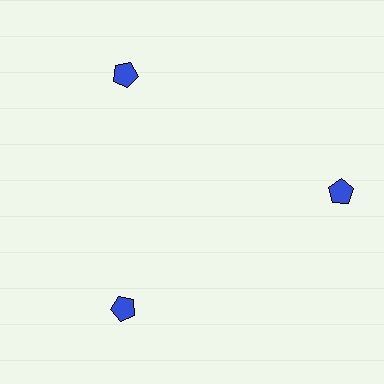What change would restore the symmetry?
The symmetry would be restored by moving it inward, back onto the ring so that all 3 pentagons sit at equal angles and equal distance from the center.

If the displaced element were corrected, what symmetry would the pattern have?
It would have 3-fold rotational symmetry — the pattern would map onto itself every 120 degrees.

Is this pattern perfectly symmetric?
No. The 3 blue pentagons are arranged in a ring, but one element near the 3 o'clock position is pushed outward from the center, breaking the 3-fold rotational symmetry.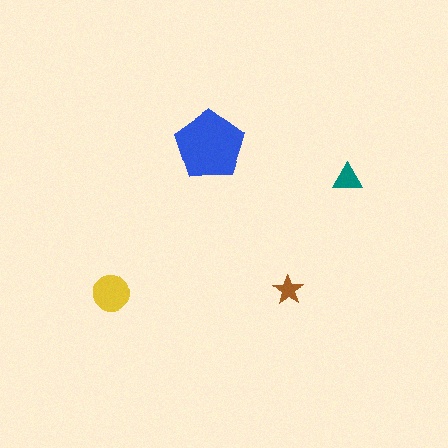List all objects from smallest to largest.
The brown star, the teal triangle, the yellow circle, the blue pentagon.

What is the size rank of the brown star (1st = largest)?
4th.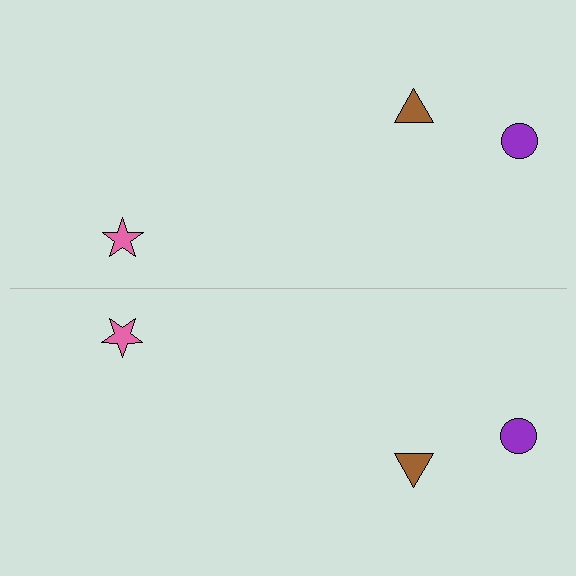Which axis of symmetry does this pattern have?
The pattern has a horizontal axis of symmetry running through the center of the image.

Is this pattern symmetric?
Yes, this pattern has bilateral (reflection) symmetry.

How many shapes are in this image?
There are 6 shapes in this image.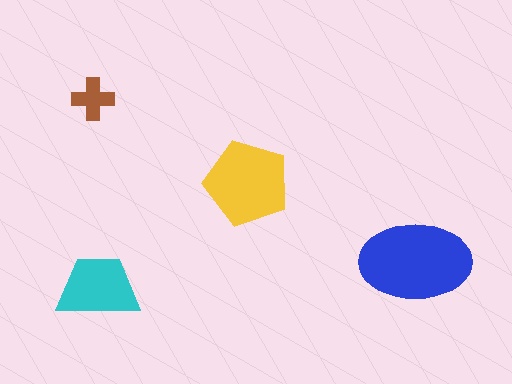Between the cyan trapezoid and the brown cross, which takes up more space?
The cyan trapezoid.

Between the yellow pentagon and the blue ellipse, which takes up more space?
The blue ellipse.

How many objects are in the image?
There are 4 objects in the image.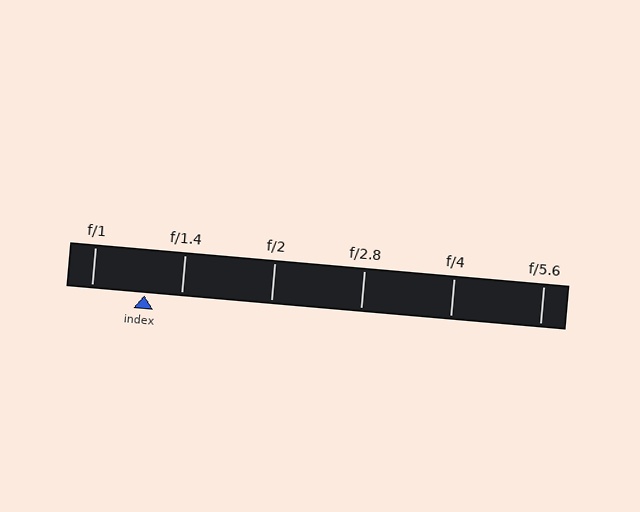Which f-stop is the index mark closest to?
The index mark is closest to f/1.4.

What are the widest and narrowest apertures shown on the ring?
The widest aperture shown is f/1 and the narrowest is f/5.6.